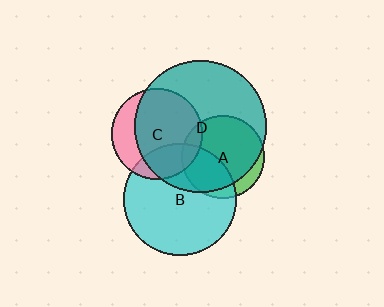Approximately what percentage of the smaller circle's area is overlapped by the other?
Approximately 70%.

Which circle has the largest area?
Circle D (teal).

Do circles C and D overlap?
Yes.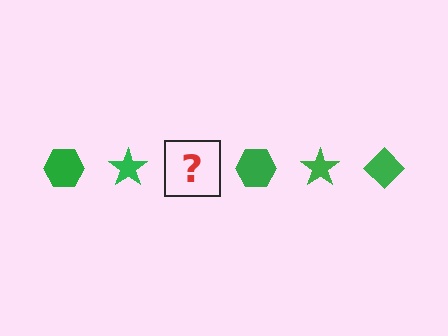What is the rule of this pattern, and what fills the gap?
The rule is that the pattern cycles through hexagon, star, diamond shapes in green. The gap should be filled with a green diamond.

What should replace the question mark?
The question mark should be replaced with a green diamond.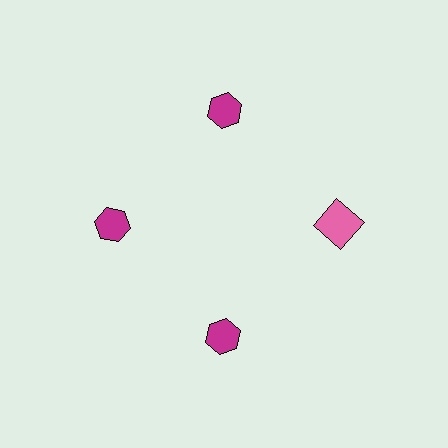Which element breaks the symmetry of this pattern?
The pink square at roughly the 3 o'clock position breaks the symmetry. All other shapes are magenta hexagons.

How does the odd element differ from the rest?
It differs in both color (pink instead of magenta) and shape (square instead of hexagon).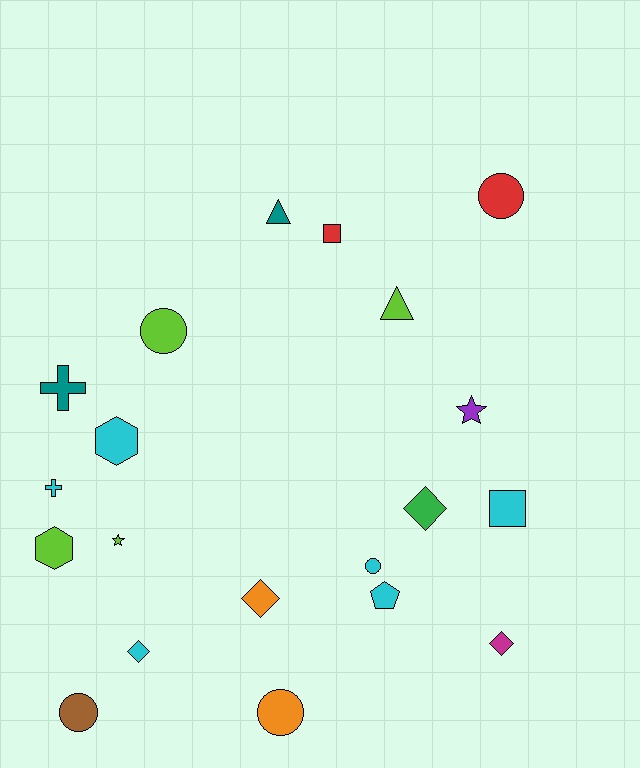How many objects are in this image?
There are 20 objects.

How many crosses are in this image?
There are 2 crosses.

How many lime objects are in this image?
There are 4 lime objects.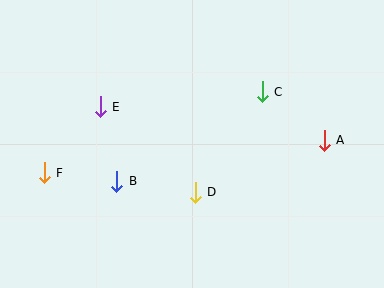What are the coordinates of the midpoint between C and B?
The midpoint between C and B is at (190, 136).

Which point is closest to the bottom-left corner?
Point F is closest to the bottom-left corner.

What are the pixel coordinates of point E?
Point E is at (100, 107).